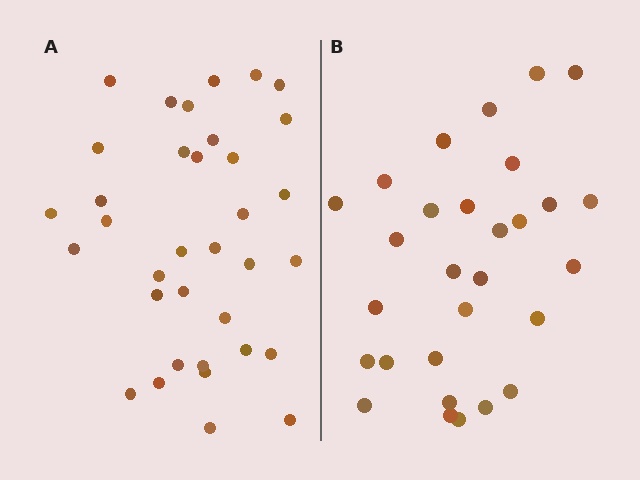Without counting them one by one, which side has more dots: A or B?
Region A (the left region) has more dots.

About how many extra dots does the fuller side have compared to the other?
Region A has about 6 more dots than region B.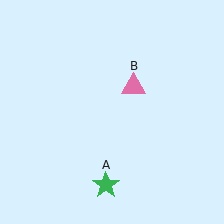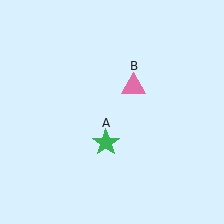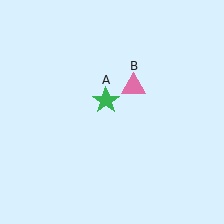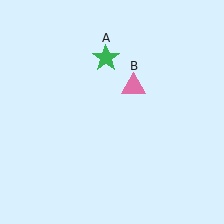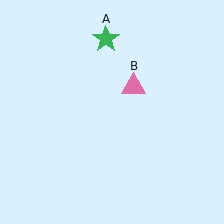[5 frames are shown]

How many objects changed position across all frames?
1 object changed position: green star (object A).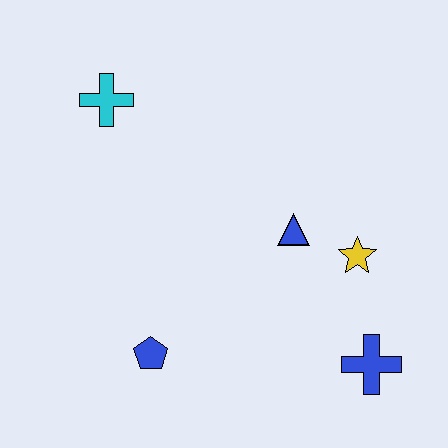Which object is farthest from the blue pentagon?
The cyan cross is farthest from the blue pentagon.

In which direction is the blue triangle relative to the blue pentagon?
The blue triangle is to the right of the blue pentagon.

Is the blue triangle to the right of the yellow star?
No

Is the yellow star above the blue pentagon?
Yes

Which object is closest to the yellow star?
The blue triangle is closest to the yellow star.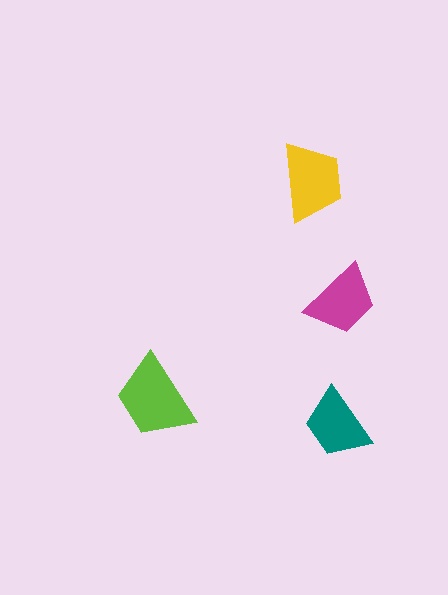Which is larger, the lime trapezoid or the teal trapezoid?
The lime one.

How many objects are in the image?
There are 4 objects in the image.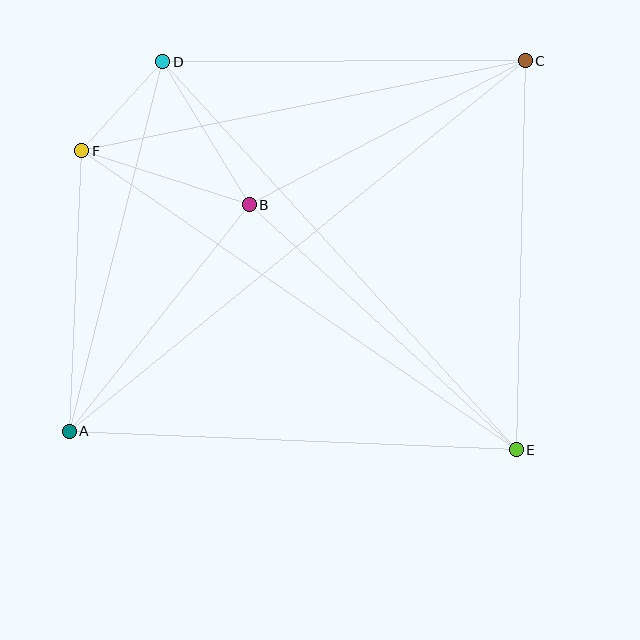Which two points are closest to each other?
Points D and F are closest to each other.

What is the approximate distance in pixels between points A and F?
The distance between A and F is approximately 281 pixels.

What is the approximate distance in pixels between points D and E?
The distance between D and E is approximately 525 pixels.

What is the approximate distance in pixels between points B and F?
The distance between B and F is approximately 176 pixels.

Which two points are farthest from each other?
Points A and C are farthest from each other.